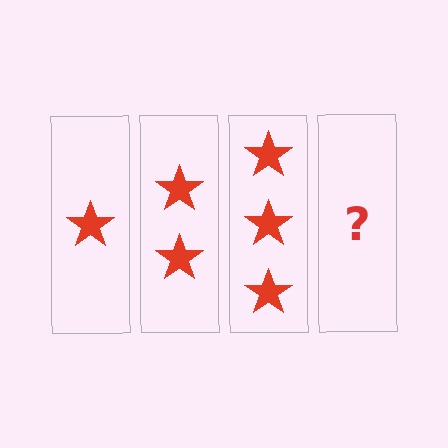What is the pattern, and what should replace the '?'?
The pattern is that each step adds one more star. The '?' should be 4 stars.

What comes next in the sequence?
The next element should be 4 stars.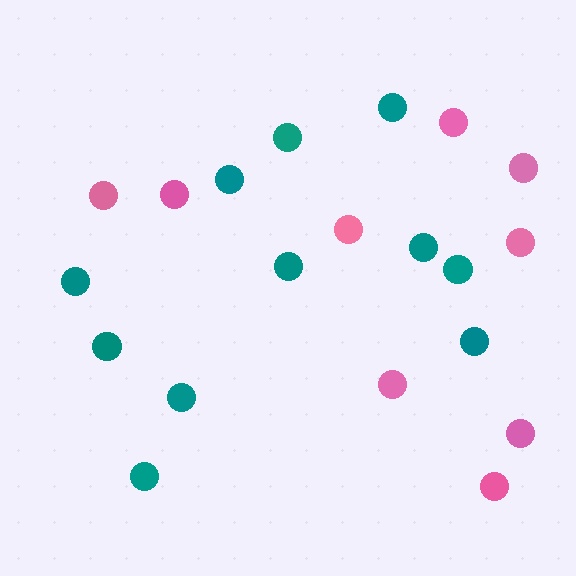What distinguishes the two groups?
There are 2 groups: one group of teal circles (11) and one group of pink circles (9).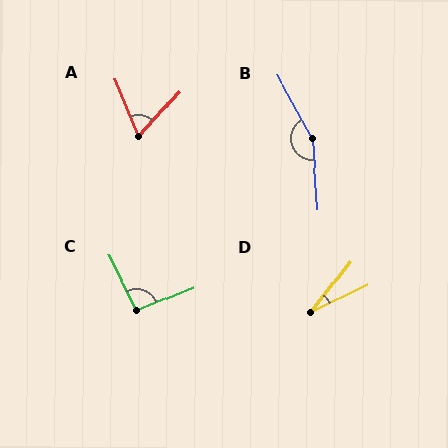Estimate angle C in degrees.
Approximately 95 degrees.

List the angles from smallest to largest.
D (27°), A (64°), C (95°), B (155°).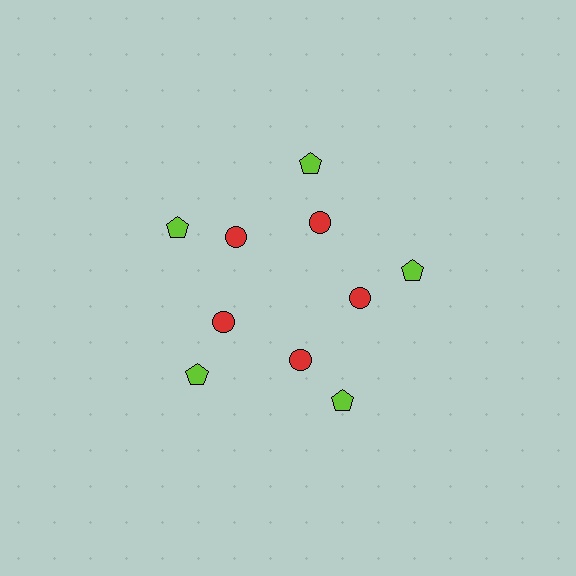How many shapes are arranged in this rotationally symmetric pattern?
There are 10 shapes, arranged in 5 groups of 2.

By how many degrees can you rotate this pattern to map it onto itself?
The pattern maps onto itself every 72 degrees of rotation.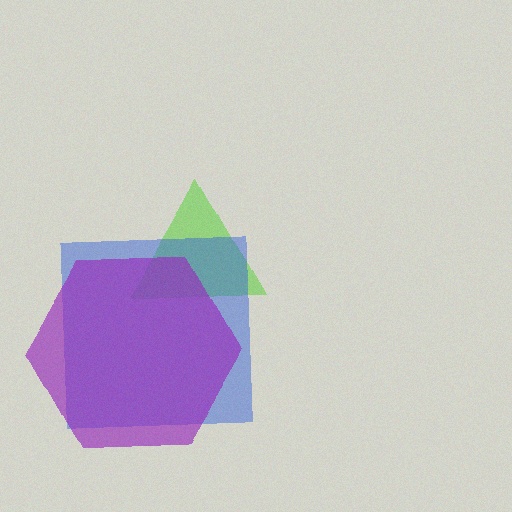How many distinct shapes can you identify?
There are 3 distinct shapes: a lime triangle, a blue square, a purple hexagon.